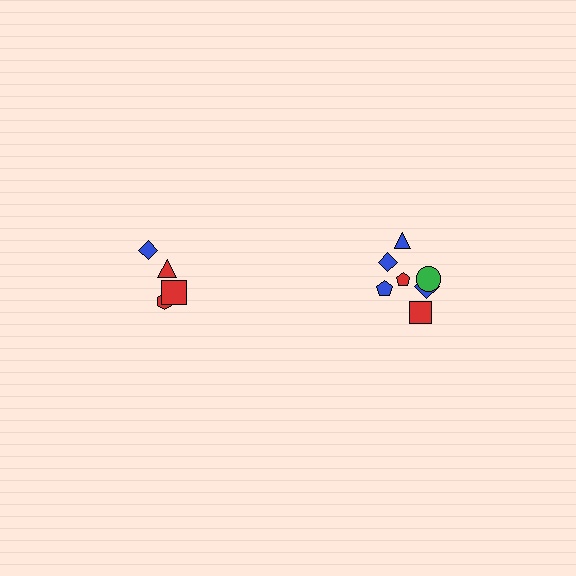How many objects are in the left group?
There are 4 objects.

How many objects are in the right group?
There are 7 objects.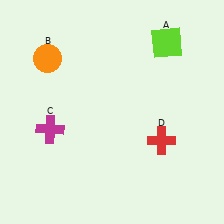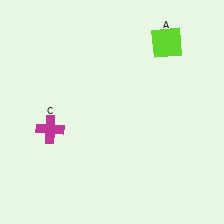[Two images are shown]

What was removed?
The orange circle (B), the red cross (D) were removed in Image 2.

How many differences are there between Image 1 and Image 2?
There are 2 differences between the two images.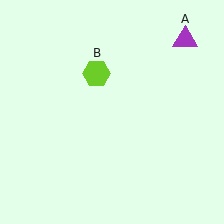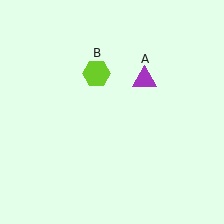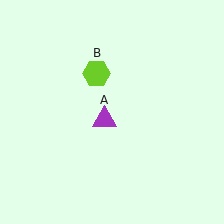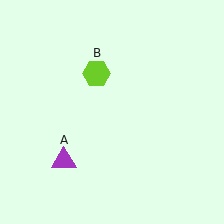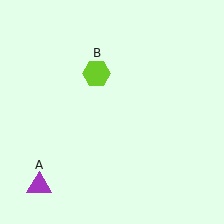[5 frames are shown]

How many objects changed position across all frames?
1 object changed position: purple triangle (object A).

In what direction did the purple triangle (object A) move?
The purple triangle (object A) moved down and to the left.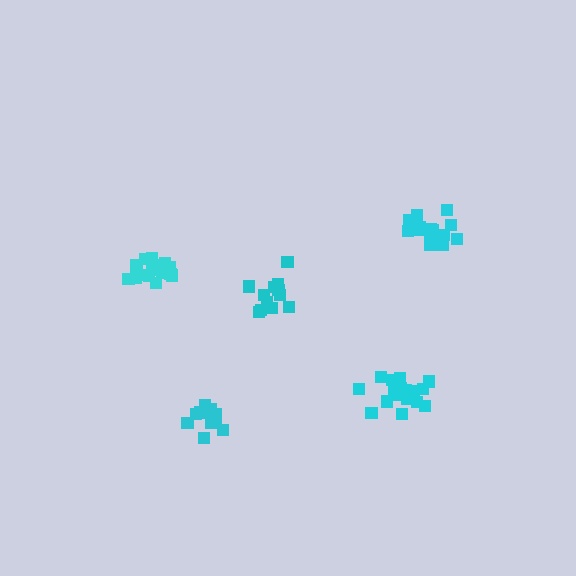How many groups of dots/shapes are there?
There are 5 groups.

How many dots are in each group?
Group 1: 12 dots, Group 2: 17 dots, Group 3: 12 dots, Group 4: 16 dots, Group 5: 18 dots (75 total).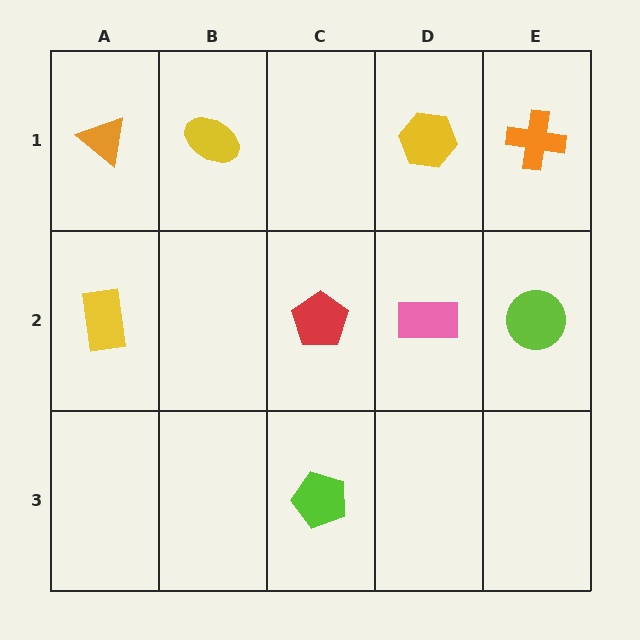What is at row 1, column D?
A yellow hexagon.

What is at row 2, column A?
A yellow rectangle.